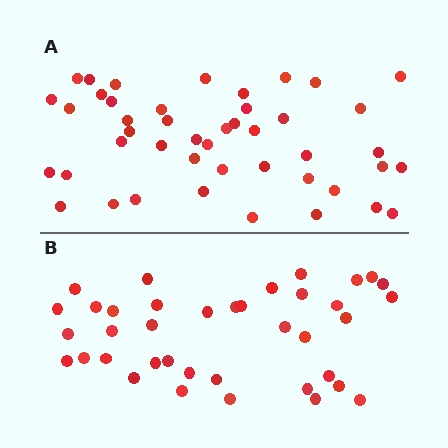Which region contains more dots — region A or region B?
Region A (the top region) has more dots.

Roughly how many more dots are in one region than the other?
Region A has roughly 8 or so more dots than region B.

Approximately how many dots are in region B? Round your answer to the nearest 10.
About 40 dots. (The exact count is 38, which rounds to 40.)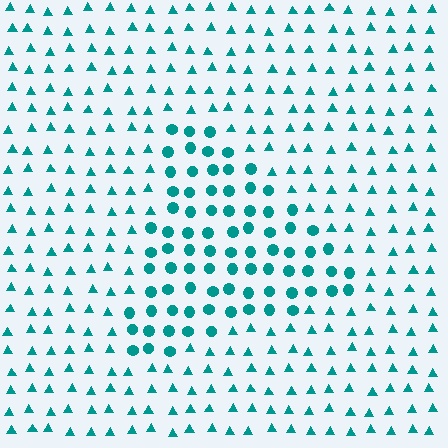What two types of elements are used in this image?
The image uses circles inside the triangle region and triangles outside it.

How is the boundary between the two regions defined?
The boundary is defined by a change in element shape: circles inside vs. triangles outside. All elements share the same color and spacing.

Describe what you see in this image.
The image is filled with small teal elements arranged in a uniform grid. A triangle-shaped region contains circles, while the surrounding area contains triangles. The boundary is defined purely by the change in element shape.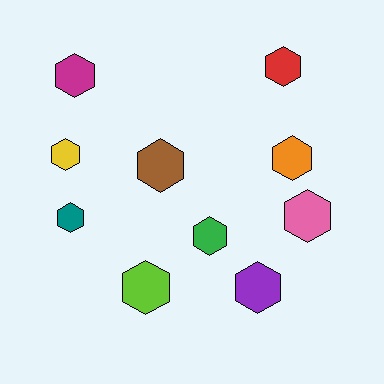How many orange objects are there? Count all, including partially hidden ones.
There is 1 orange object.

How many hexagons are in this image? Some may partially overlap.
There are 10 hexagons.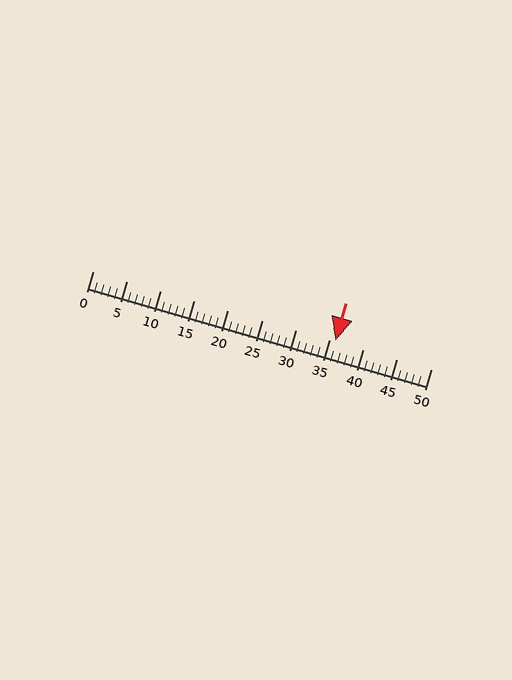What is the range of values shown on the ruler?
The ruler shows values from 0 to 50.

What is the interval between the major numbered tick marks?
The major tick marks are spaced 5 units apart.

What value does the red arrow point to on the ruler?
The red arrow points to approximately 36.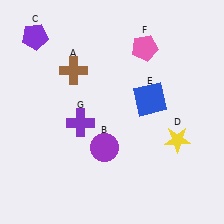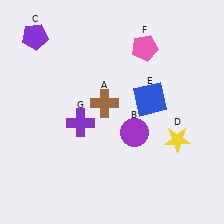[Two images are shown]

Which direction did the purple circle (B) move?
The purple circle (B) moved right.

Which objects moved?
The objects that moved are: the brown cross (A), the purple circle (B).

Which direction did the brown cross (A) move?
The brown cross (A) moved down.